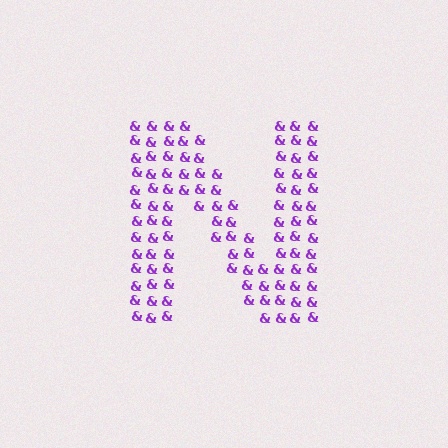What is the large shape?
The large shape is the letter N.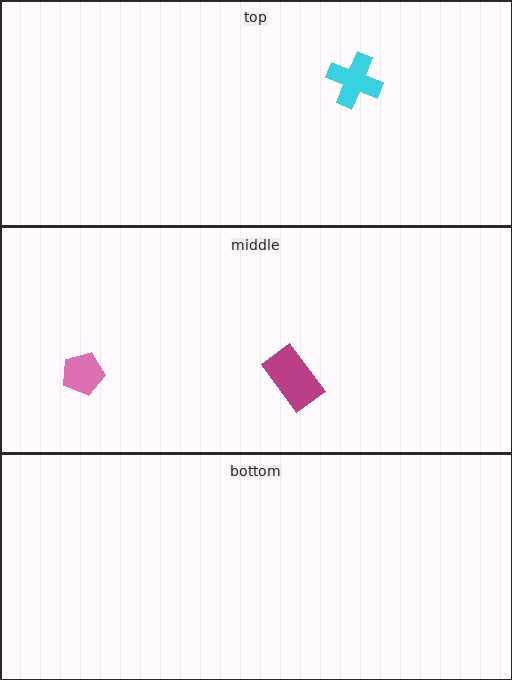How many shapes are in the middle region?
2.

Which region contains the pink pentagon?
The middle region.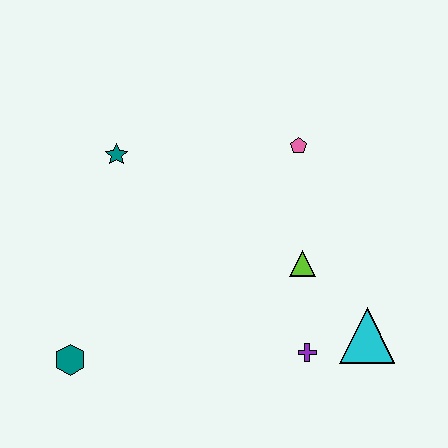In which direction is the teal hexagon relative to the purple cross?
The teal hexagon is to the left of the purple cross.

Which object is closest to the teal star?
The pink pentagon is closest to the teal star.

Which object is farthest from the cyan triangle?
The teal star is farthest from the cyan triangle.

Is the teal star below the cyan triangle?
No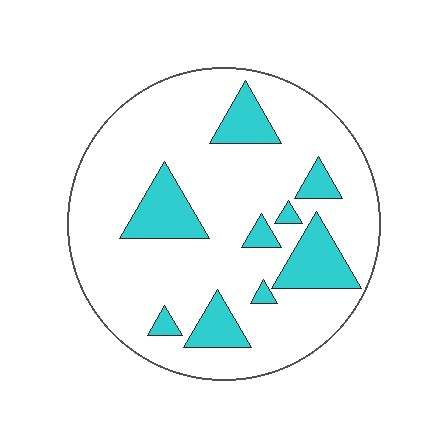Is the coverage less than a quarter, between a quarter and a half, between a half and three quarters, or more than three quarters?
Less than a quarter.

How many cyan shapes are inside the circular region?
9.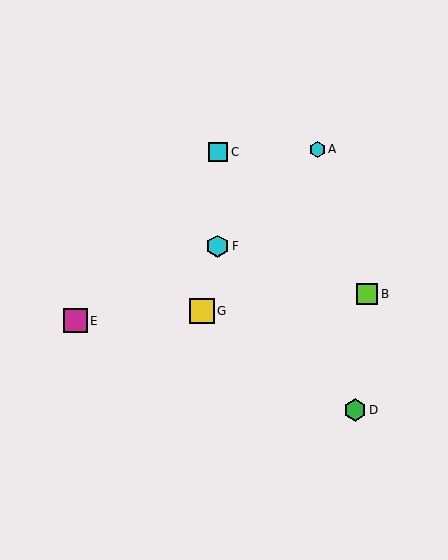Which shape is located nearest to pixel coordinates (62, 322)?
The magenta square (labeled E) at (75, 321) is nearest to that location.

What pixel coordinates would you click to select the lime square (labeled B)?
Click at (367, 294) to select the lime square B.